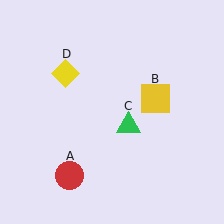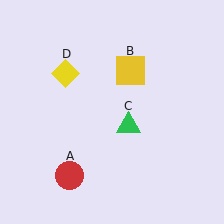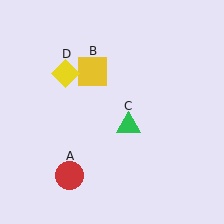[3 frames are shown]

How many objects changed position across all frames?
1 object changed position: yellow square (object B).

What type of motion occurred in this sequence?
The yellow square (object B) rotated counterclockwise around the center of the scene.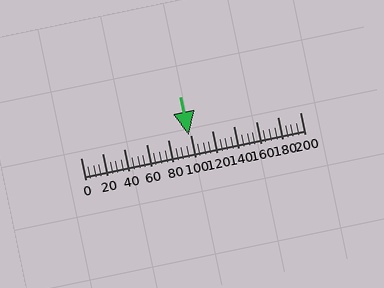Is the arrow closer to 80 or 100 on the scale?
The arrow is closer to 100.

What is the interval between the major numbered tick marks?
The major tick marks are spaced 20 units apart.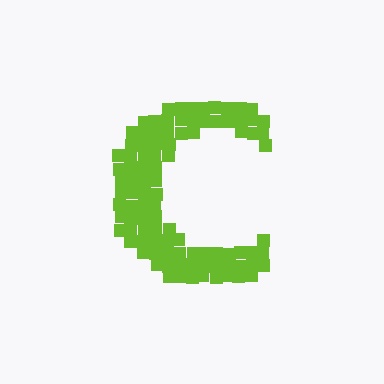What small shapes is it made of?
It is made of small squares.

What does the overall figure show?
The overall figure shows the letter C.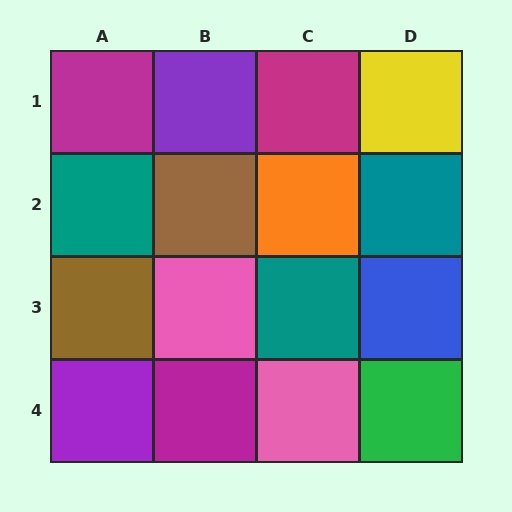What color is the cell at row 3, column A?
Brown.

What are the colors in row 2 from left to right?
Teal, brown, orange, teal.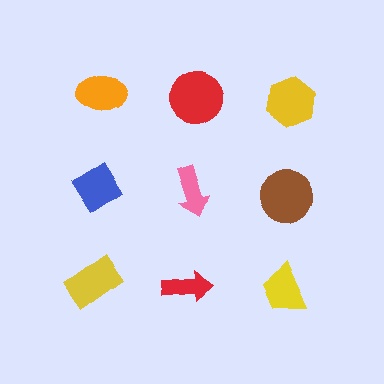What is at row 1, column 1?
An orange ellipse.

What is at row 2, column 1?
A blue diamond.